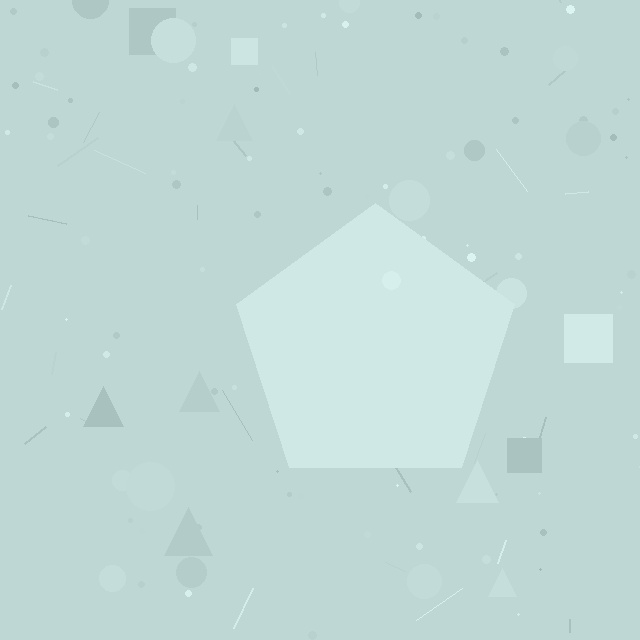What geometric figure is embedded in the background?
A pentagon is embedded in the background.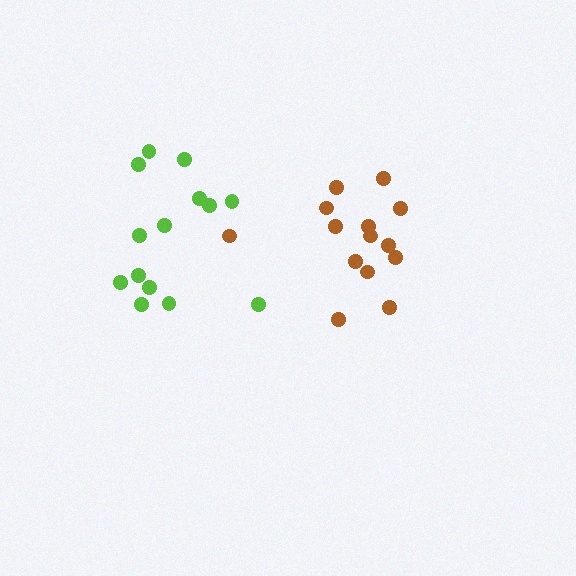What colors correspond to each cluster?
The clusters are colored: brown, lime.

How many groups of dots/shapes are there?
There are 2 groups.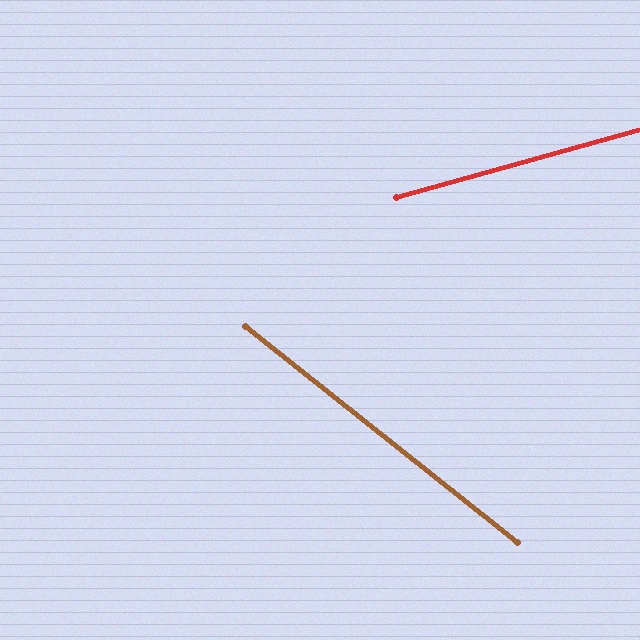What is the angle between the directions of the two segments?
Approximately 54 degrees.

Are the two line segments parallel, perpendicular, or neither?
Neither parallel nor perpendicular — they differ by about 54°.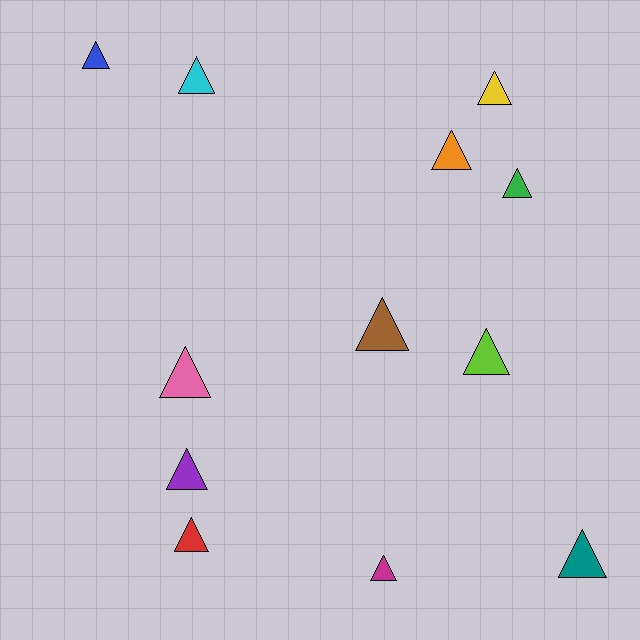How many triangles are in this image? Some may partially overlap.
There are 12 triangles.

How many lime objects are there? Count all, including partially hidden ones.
There is 1 lime object.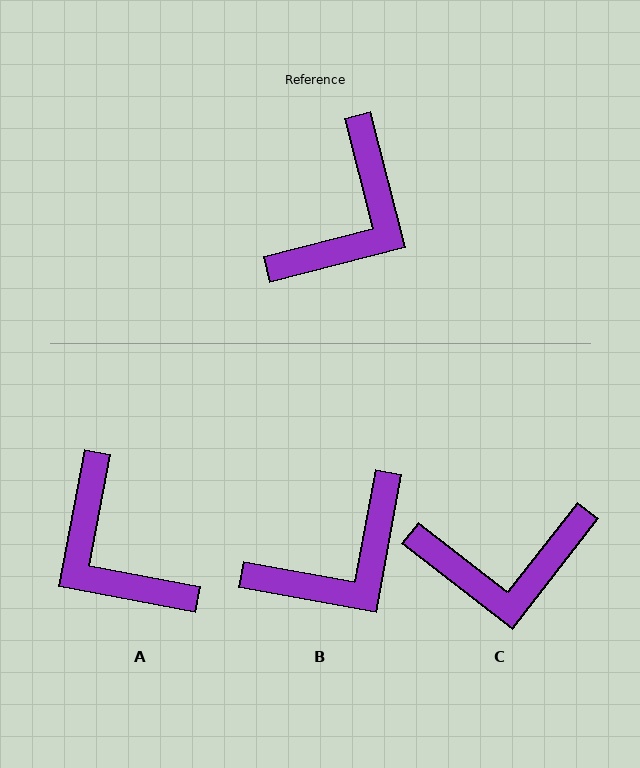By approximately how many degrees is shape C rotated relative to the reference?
Approximately 52 degrees clockwise.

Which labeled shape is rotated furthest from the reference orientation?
A, about 115 degrees away.